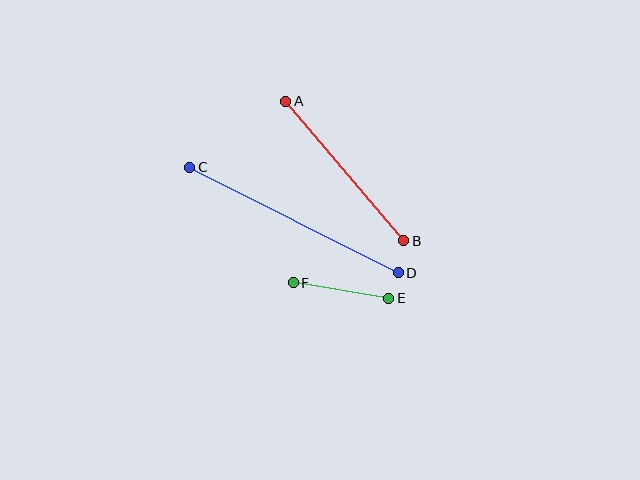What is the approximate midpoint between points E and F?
The midpoint is at approximately (341, 290) pixels.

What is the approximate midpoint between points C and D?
The midpoint is at approximately (294, 220) pixels.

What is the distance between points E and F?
The distance is approximately 97 pixels.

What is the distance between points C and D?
The distance is approximately 234 pixels.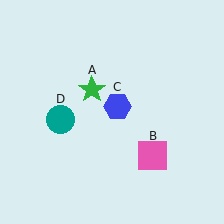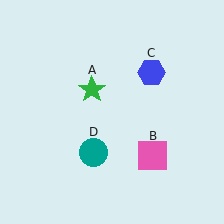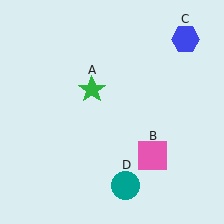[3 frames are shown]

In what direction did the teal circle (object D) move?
The teal circle (object D) moved down and to the right.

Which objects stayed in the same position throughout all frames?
Green star (object A) and pink square (object B) remained stationary.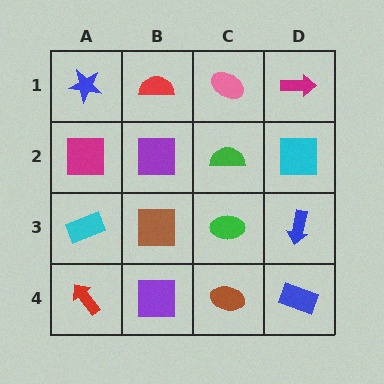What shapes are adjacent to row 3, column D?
A cyan square (row 2, column D), a blue rectangle (row 4, column D), a green ellipse (row 3, column C).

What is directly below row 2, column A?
A cyan rectangle.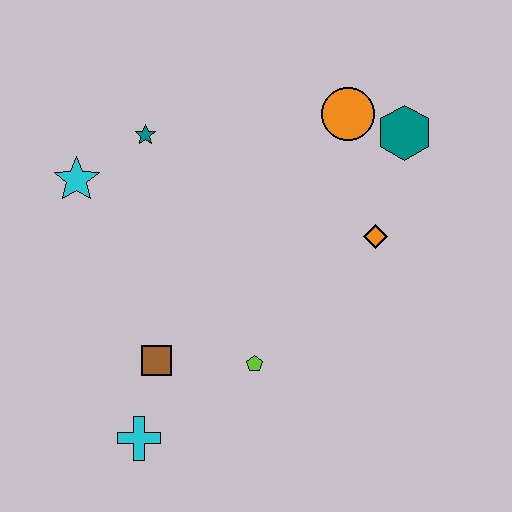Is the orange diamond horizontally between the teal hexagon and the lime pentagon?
Yes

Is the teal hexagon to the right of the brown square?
Yes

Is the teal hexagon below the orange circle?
Yes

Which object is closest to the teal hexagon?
The orange circle is closest to the teal hexagon.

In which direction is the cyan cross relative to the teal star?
The cyan cross is below the teal star.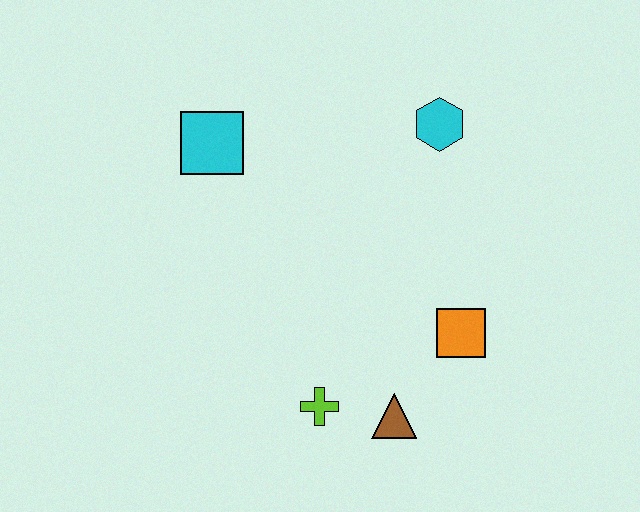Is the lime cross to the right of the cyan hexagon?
No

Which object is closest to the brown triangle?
The lime cross is closest to the brown triangle.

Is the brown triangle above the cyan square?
No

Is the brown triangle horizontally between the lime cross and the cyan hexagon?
Yes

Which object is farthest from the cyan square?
The brown triangle is farthest from the cyan square.